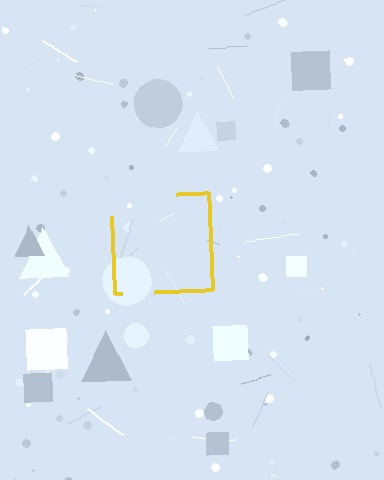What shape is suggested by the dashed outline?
The dashed outline suggests a square.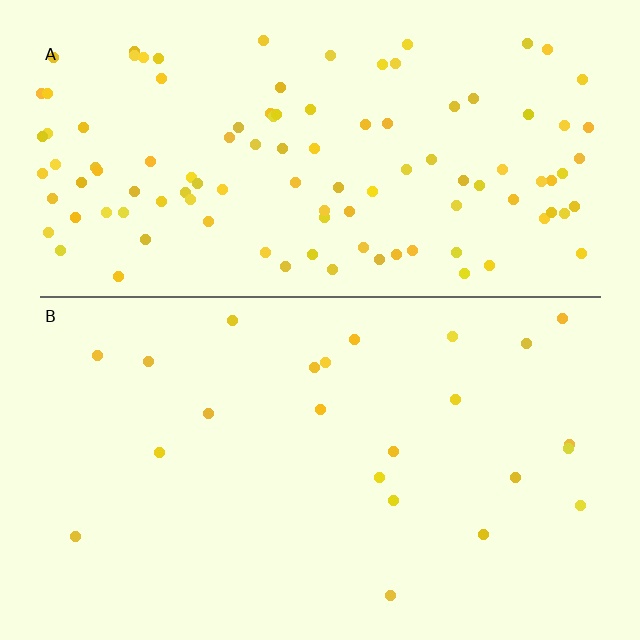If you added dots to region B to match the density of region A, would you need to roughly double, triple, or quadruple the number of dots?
Approximately quadruple.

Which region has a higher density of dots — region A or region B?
A (the top).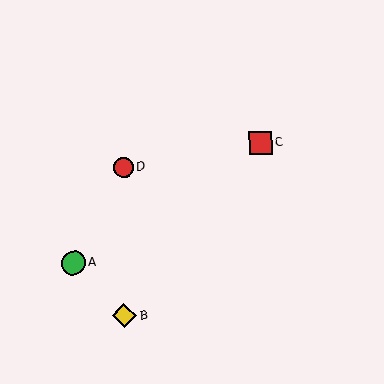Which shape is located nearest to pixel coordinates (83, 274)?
The green circle (labeled A) at (74, 263) is nearest to that location.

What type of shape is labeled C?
Shape C is a red square.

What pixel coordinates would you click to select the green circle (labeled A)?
Click at (74, 263) to select the green circle A.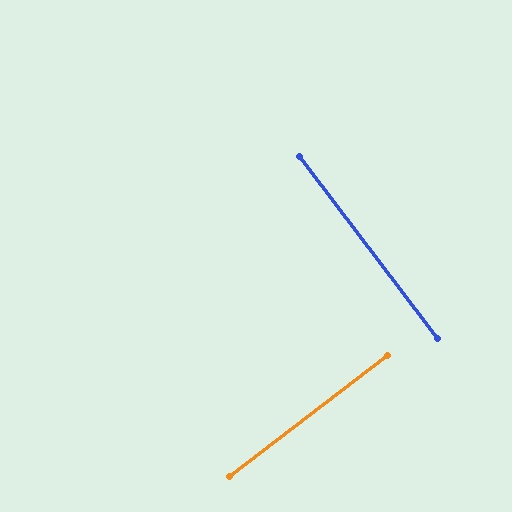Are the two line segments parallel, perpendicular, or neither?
Perpendicular — they meet at approximately 90°.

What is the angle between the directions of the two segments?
Approximately 90 degrees.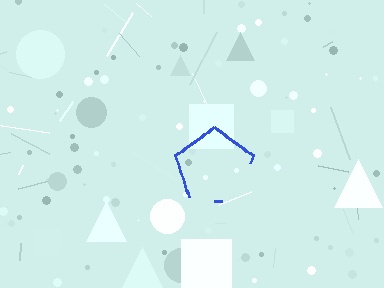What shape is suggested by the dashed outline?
The dashed outline suggests a pentagon.